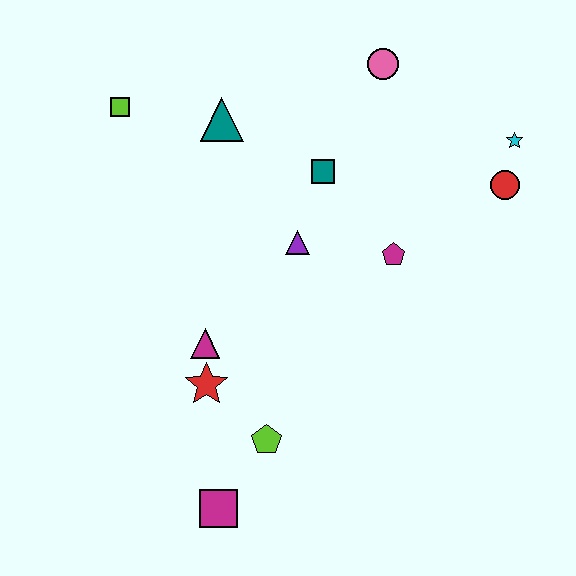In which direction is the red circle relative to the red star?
The red circle is to the right of the red star.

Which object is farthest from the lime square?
The magenta square is farthest from the lime square.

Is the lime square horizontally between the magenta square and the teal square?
No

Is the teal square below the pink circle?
Yes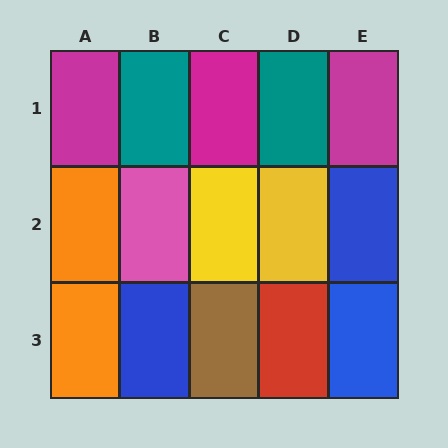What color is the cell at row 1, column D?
Teal.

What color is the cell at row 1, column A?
Magenta.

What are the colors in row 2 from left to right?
Orange, pink, yellow, yellow, blue.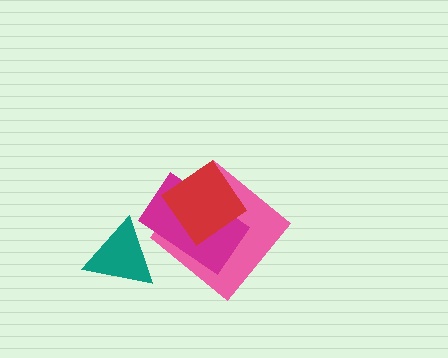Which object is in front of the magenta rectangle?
The red diamond is in front of the magenta rectangle.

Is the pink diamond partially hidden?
Yes, it is partially covered by another shape.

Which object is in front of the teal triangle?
The magenta rectangle is in front of the teal triangle.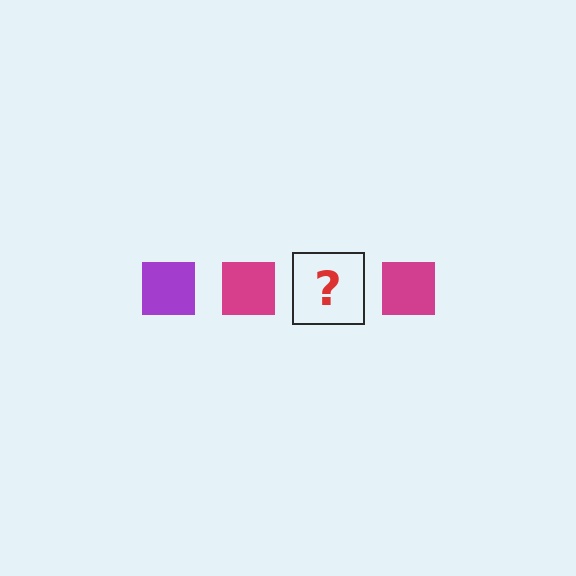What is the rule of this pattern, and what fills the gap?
The rule is that the pattern cycles through purple, magenta squares. The gap should be filled with a purple square.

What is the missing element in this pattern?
The missing element is a purple square.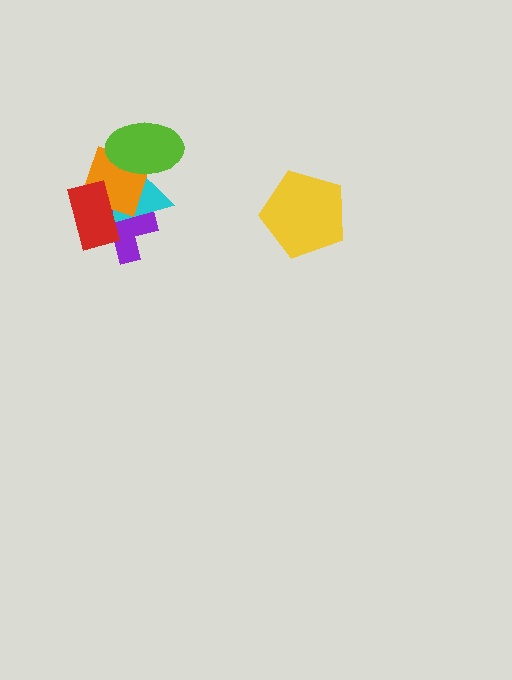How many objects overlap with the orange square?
4 objects overlap with the orange square.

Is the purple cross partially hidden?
Yes, it is partially covered by another shape.